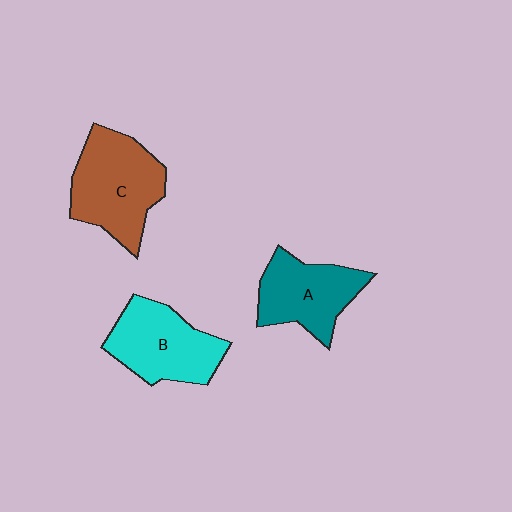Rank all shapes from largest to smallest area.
From largest to smallest: C (brown), B (cyan), A (teal).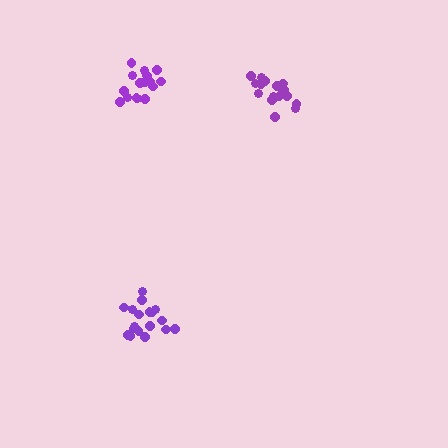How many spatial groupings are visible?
There are 3 spatial groupings.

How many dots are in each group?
Group 1: 17 dots, Group 2: 18 dots, Group 3: 17 dots (52 total).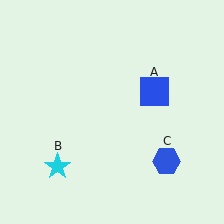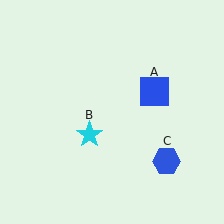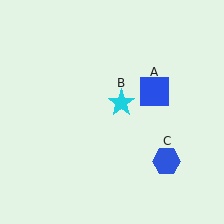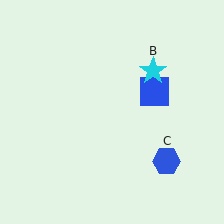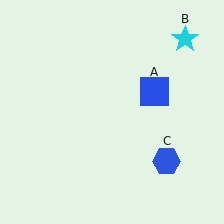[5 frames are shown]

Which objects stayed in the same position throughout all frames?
Blue square (object A) and blue hexagon (object C) remained stationary.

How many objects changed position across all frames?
1 object changed position: cyan star (object B).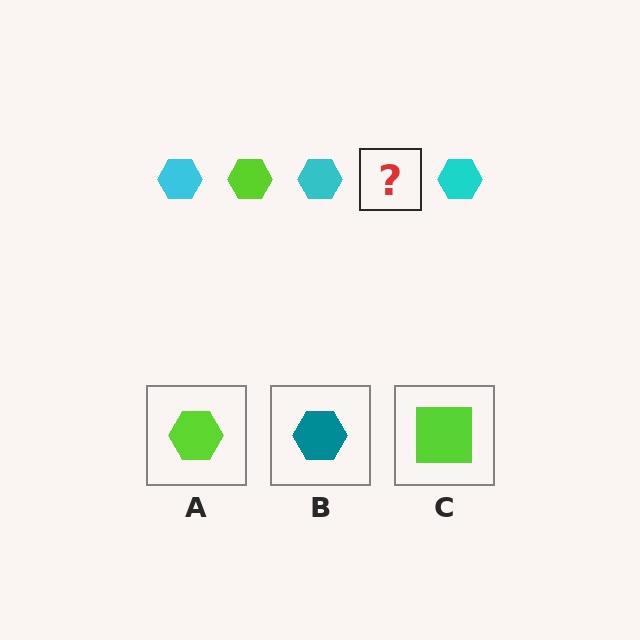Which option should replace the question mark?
Option A.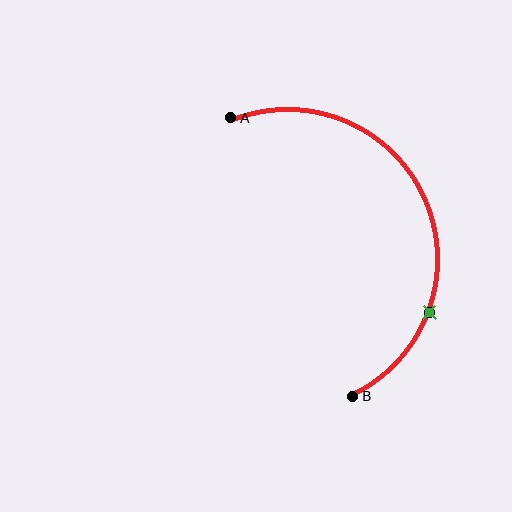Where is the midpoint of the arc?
The arc midpoint is the point on the curve farthest from the straight line joining A and B. It sits to the right of that line.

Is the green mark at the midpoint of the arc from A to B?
No. The green mark lies on the arc but is closer to endpoint B. The arc midpoint would be at the point on the curve equidistant along the arc from both A and B.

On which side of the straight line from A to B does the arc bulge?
The arc bulges to the right of the straight line connecting A and B.